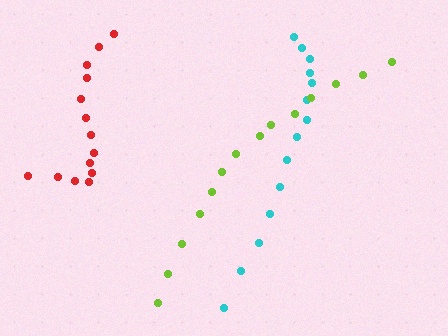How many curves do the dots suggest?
There are 3 distinct paths.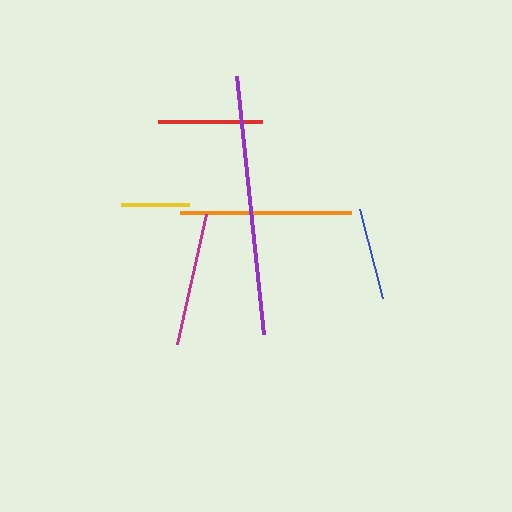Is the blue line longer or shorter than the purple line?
The purple line is longer than the blue line.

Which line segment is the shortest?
The yellow line is the shortest at approximately 67 pixels.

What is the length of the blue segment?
The blue segment is approximately 92 pixels long.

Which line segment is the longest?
The purple line is the longest at approximately 259 pixels.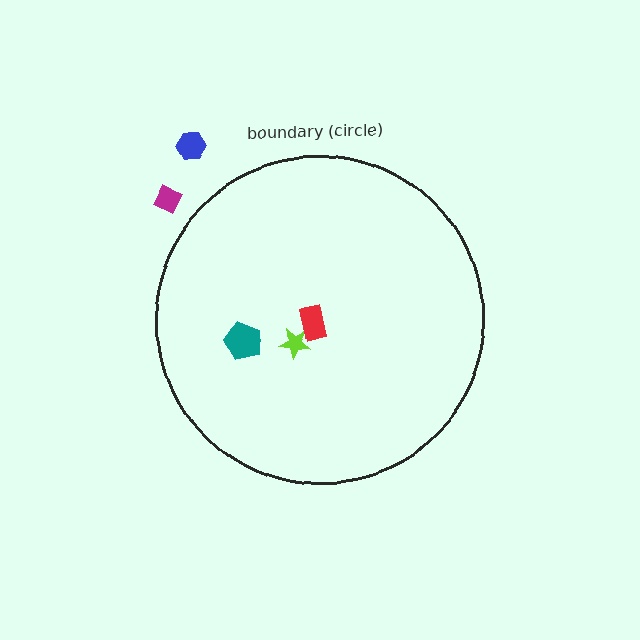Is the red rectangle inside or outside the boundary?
Inside.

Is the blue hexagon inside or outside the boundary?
Outside.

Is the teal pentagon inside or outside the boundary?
Inside.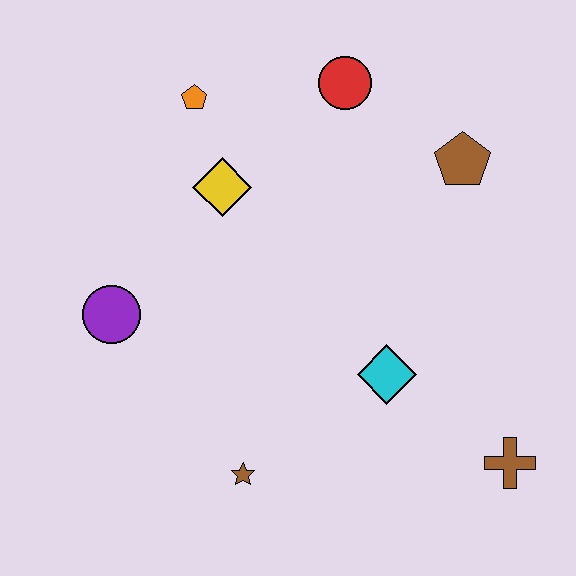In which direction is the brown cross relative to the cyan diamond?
The brown cross is to the right of the cyan diamond.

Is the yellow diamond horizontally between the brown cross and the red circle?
No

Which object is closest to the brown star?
The cyan diamond is closest to the brown star.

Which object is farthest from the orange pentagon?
The brown cross is farthest from the orange pentagon.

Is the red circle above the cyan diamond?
Yes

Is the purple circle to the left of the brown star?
Yes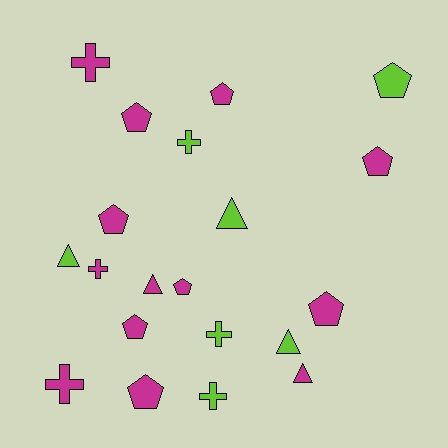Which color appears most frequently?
Magenta, with 13 objects.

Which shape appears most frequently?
Pentagon, with 9 objects.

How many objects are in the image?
There are 20 objects.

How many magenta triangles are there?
There are 2 magenta triangles.